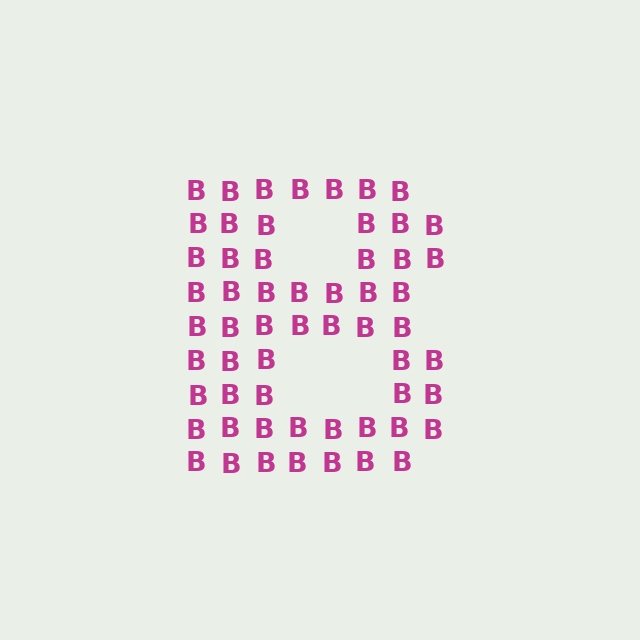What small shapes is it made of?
It is made of small letter B's.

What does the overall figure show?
The overall figure shows the letter B.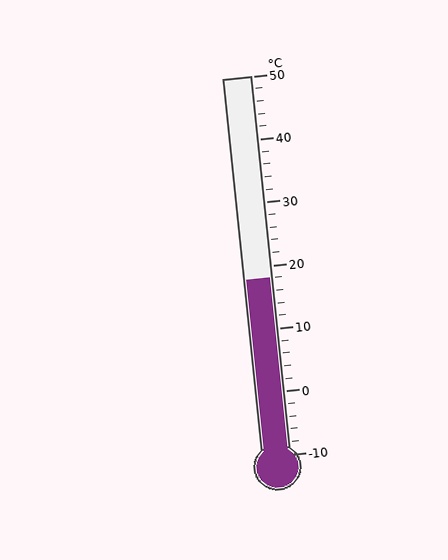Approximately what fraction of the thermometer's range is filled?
The thermometer is filled to approximately 45% of its range.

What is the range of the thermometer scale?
The thermometer scale ranges from -10°C to 50°C.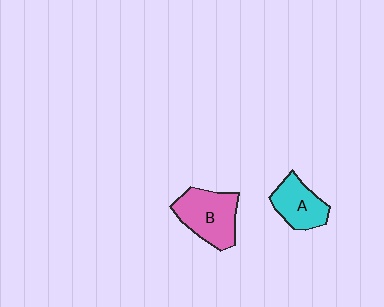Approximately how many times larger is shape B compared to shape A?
Approximately 1.3 times.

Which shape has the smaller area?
Shape A (cyan).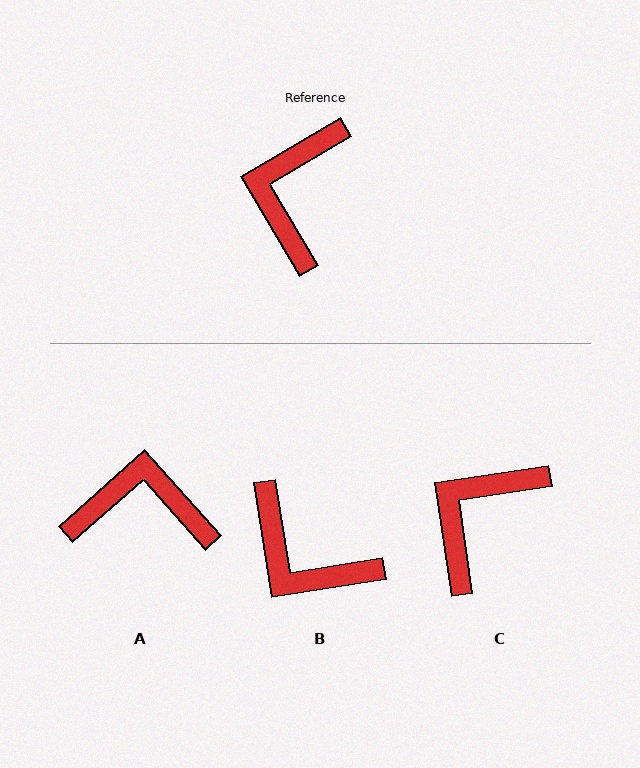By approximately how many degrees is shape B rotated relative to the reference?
Approximately 68 degrees counter-clockwise.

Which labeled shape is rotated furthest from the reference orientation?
A, about 79 degrees away.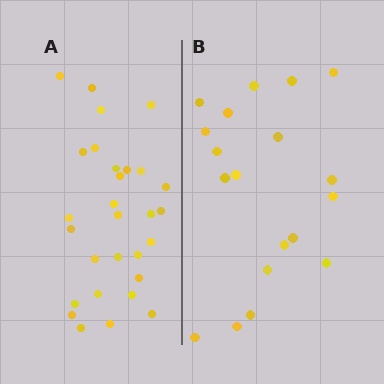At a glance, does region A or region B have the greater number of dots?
Region A (the left region) has more dots.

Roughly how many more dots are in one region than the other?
Region A has roughly 10 or so more dots than region B.